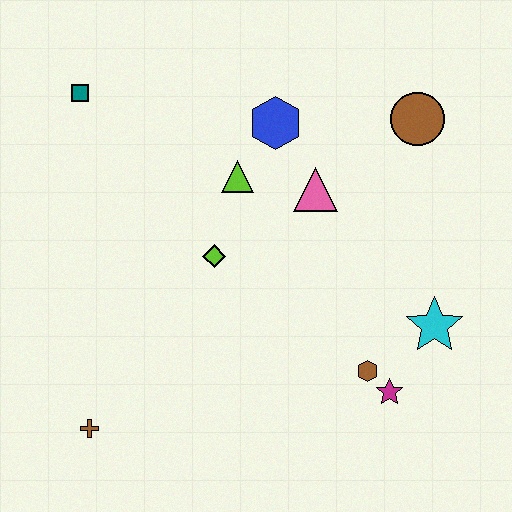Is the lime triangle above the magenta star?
Yes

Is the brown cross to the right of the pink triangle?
No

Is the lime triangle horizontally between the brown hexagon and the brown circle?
No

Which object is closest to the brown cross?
The lime diamond is closest to the brown cross.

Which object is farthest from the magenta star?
The teal square is farthest from the magenta star.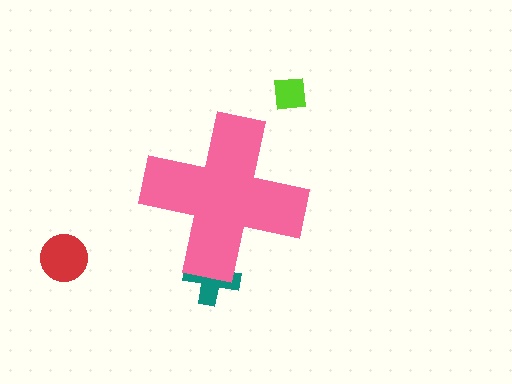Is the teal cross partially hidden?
Yes, the teal cross is partially hidden behind the pink cross.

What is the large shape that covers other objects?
A pink cross.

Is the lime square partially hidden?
No, the lime square is fully visible.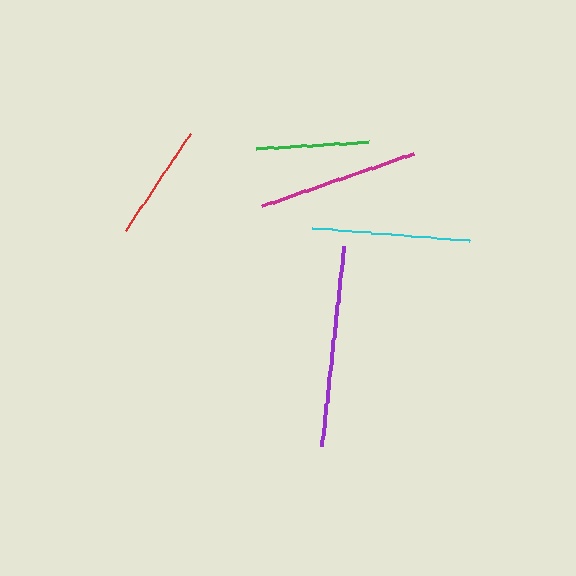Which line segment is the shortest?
The green line is the shortest at approximately 112 pixels.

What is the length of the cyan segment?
The cyan segment is approximately 159 pixels long.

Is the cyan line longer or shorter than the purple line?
The purple line is longer than the cyan line.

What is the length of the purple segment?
The purple segment is approximately 202 pixels long.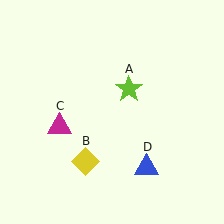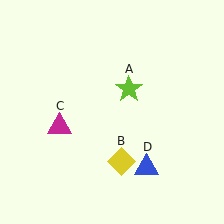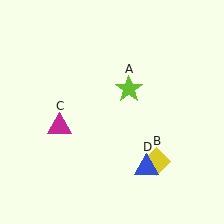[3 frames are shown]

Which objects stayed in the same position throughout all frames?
Lime star (object A) and magenta triangle (object C) and blue triangle (object D) remained stationary.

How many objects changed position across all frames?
1 object changed position: yellow diamond (object B).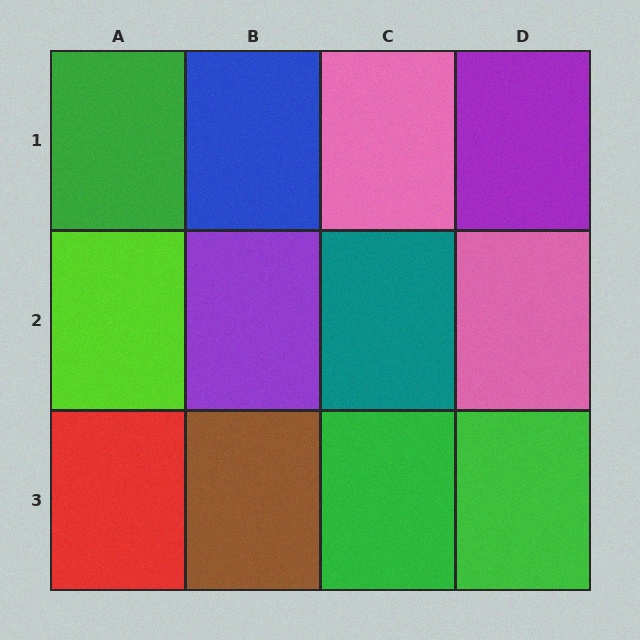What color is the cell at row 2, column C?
Teal.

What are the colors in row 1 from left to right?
Green, blue, pink, purple.